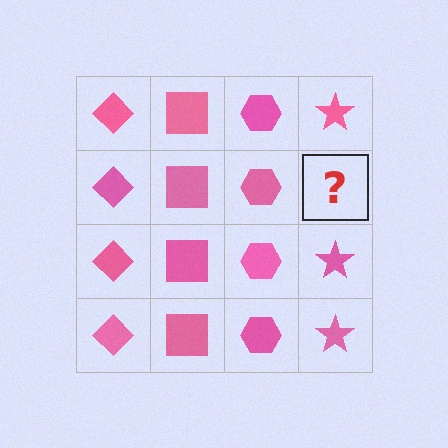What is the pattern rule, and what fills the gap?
The rule is that each column has a consistent shape. The gap should be filled with a pink star.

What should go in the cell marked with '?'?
The missing cell should contain a pink star.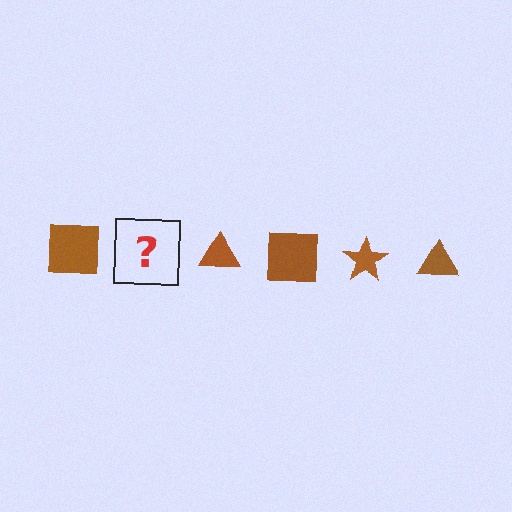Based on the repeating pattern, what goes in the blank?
The blank should be a brown star.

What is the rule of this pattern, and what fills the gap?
The rule is that the pattern cycles through square, star, triangle shapes in brown. The gap should be filled with a brown star.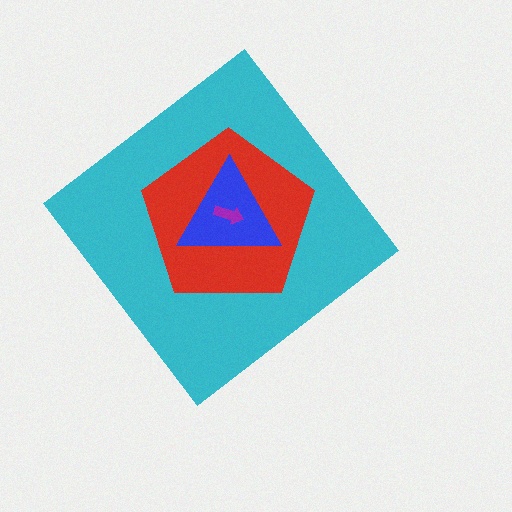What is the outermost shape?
The cyan diamond.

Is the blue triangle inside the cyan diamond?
Yes.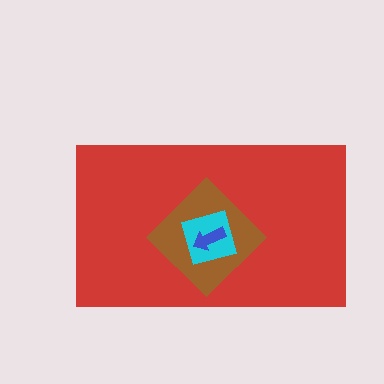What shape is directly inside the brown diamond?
The cyan square.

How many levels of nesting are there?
4.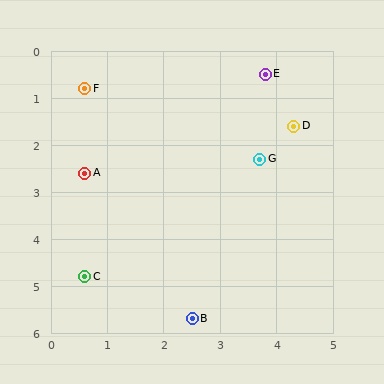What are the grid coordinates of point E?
Point E is at approximately (3.8, 0.5).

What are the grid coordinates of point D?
Point D is at approximately (4.3, 1.6).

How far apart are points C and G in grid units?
Points C and G are about 4.0 grid units apart.